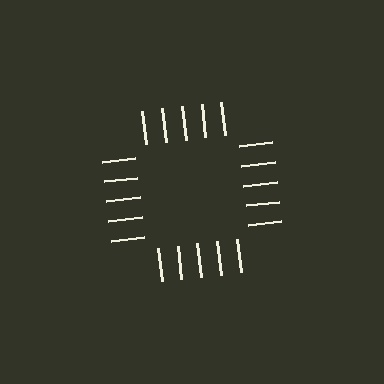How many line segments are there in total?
20 — 5 along each of the 4 edges.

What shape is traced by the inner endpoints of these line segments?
An illusory square — the line segments terminate on its edges but no continuous stroke is drawn.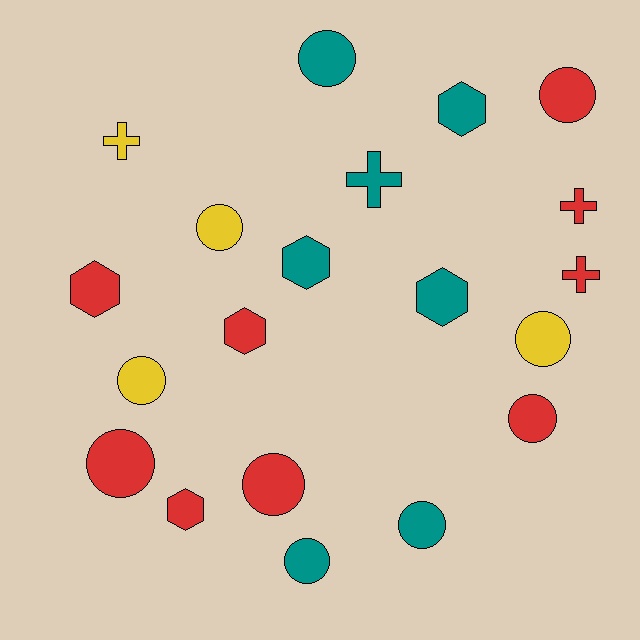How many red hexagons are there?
There are 3 red hexagons.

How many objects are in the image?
There are 20 objects.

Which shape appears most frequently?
Circle, with 10 objects.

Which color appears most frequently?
Red, with 9 objects.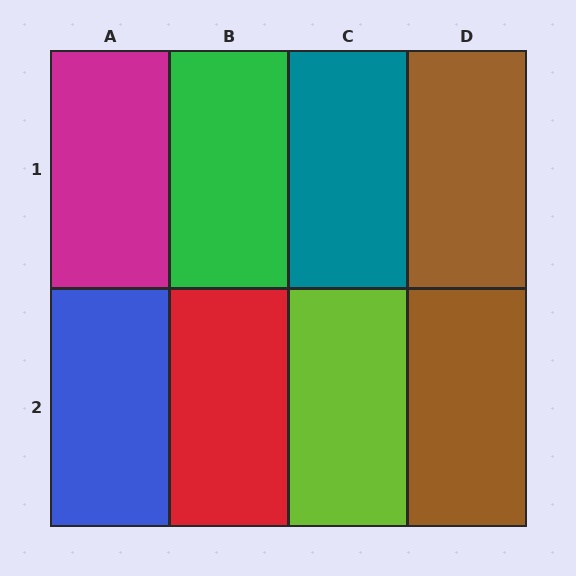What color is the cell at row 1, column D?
Brown.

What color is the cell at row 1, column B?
Green.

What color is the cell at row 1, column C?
Teal.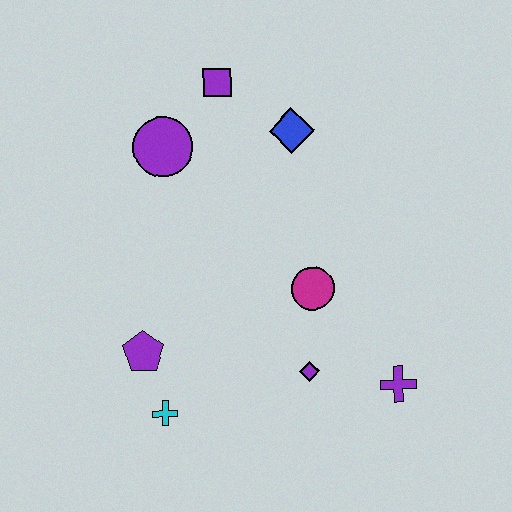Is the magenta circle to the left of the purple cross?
Yes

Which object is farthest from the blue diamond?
The cyan cross is farthest from the blue diamond.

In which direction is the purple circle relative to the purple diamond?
The purple circle is above the purple diamond.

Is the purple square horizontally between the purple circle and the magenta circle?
Yes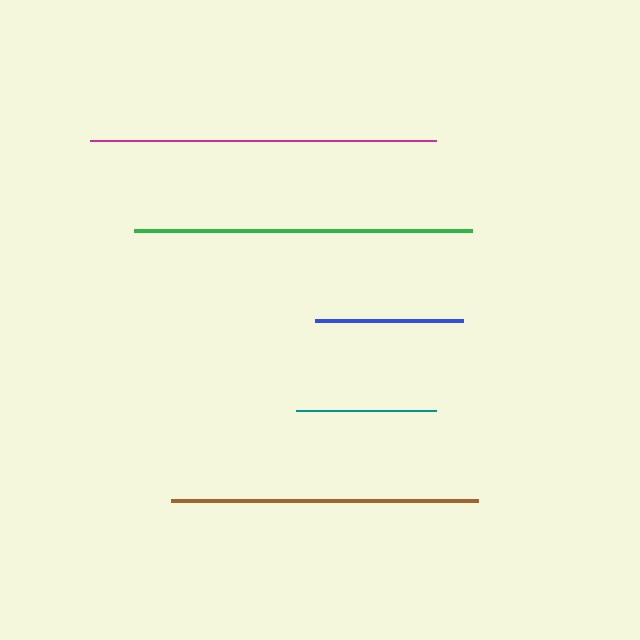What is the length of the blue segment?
The blue segment is approximately 148 pixels long.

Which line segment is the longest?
The magenta line is the longest at approximately 346 pixels.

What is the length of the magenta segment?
The magenta segment is approximately 346 pixels long.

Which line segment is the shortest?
The teal line is the shortest at approximately 140 pixels.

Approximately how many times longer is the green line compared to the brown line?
The green line is approximately 1.1 times the length of the brown line.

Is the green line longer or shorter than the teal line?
The green line is longer than the teal line.